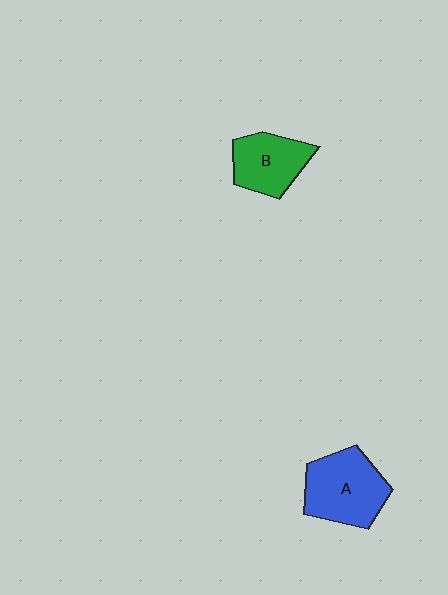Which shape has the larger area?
Shape A (blue).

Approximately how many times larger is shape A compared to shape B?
Approximately 1.3 times.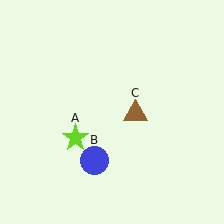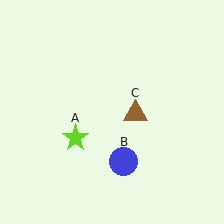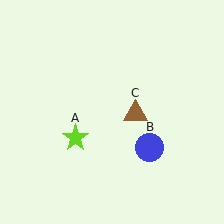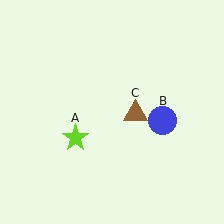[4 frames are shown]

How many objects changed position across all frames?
1 object changed position: blue circle (object B).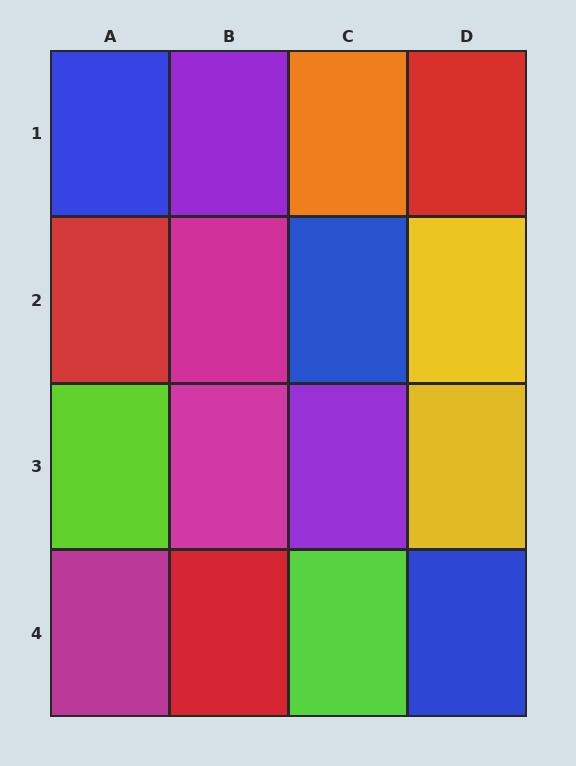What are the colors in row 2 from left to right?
Red, magenta, blue, yellow.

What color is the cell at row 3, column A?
Lime.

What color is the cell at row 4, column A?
Magenta.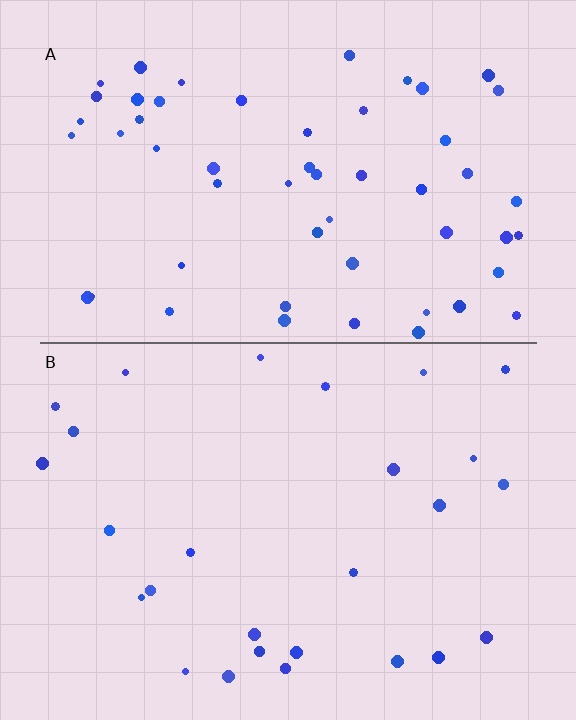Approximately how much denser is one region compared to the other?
Approximately 2.0× — region A over region B.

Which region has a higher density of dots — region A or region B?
A (the top).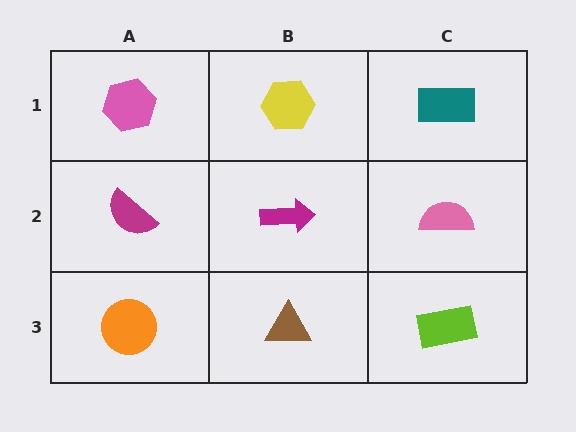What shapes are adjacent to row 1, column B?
A magenta arrow (row 2, column B), a pink hexagon (row 1, column A), a teal rectangle (row 1, column C).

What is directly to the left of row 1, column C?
A yellow hexagon.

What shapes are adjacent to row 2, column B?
A yellow hexagon (row 1, column B), a brown triangle (row 3, column B), a magenta semicircle (row 2, column A), a pink semicircle (row 2, column C).